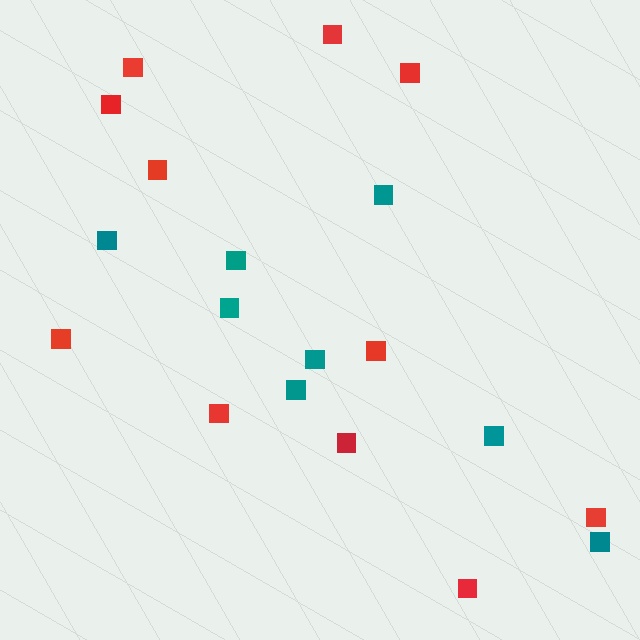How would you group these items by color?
There are 2 groups: one group of teal squares (8) and one group of red squares (11).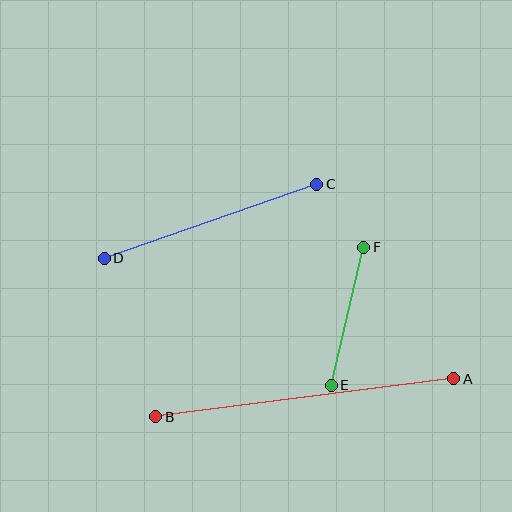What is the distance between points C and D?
The distance is approximately 225 pixels.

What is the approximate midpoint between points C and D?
The midpoint is at approximately (210, 221) pixels.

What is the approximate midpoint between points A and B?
The midpoint is at approximately (305, 398) pixels.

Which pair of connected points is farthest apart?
Points A and B are farthest apart.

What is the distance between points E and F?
The distance is approximately 142 pixels.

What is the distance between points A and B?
The distance is approximately 300 pixels.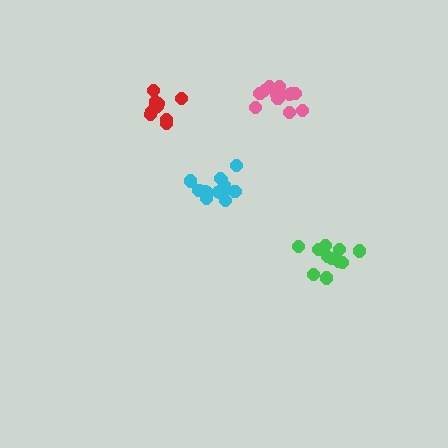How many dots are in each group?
Group 1: 13 dots, Group 2: 12 dots, Group 3: 14 dots, Group 4: 9 dots (48 total).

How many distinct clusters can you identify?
There are 4 distinct clusters.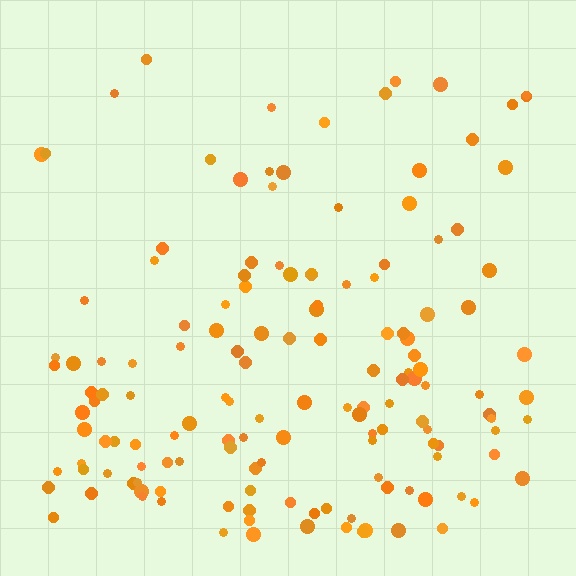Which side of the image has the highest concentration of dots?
The bottom.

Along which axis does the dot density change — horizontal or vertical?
Vertical.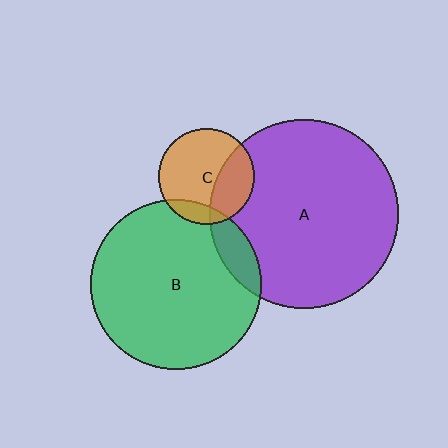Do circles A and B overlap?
Yes.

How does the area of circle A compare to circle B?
Approximately 1.2 times.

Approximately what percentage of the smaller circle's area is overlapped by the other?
Approximately 10%.